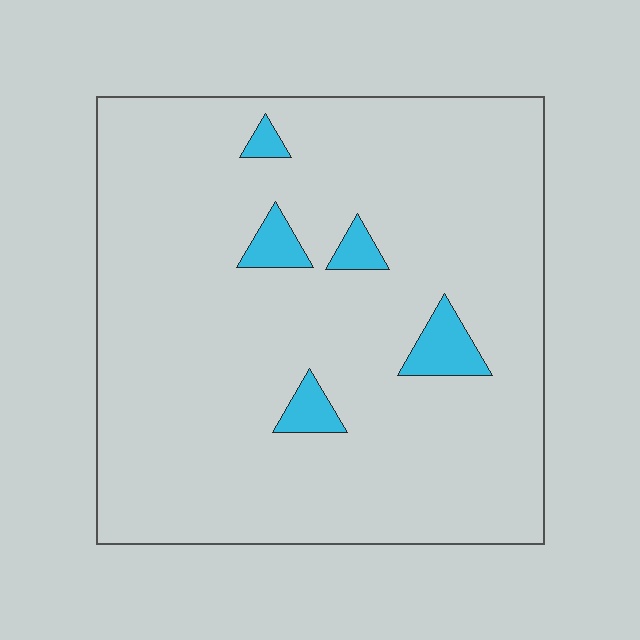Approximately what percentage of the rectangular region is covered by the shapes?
Approximately 5%.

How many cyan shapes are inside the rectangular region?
5.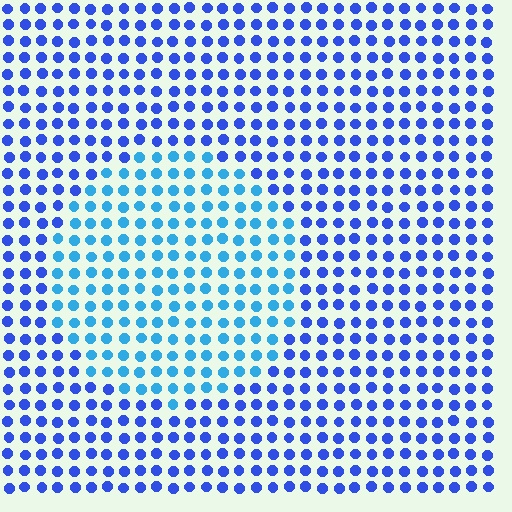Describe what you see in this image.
The image is filled with small blue elements in a uniform arrangement. A circle-shaped region is visible where the elements are tinted to a slightly different hue, forming a subtle color boundary.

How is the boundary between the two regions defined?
The boundary is defined purely by a slight shift in hue (about 31 degrees). Spacing, size, and orientation are identical on both sides.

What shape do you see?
I see a circle.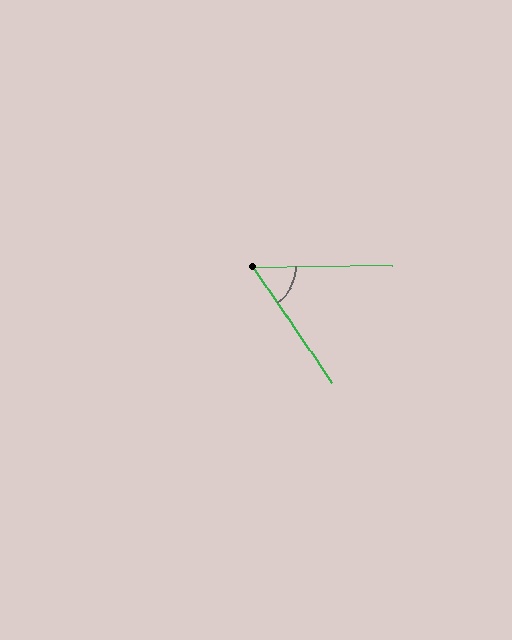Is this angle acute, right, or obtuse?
It is acute.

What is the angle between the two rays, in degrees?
Approximately 56 degrees.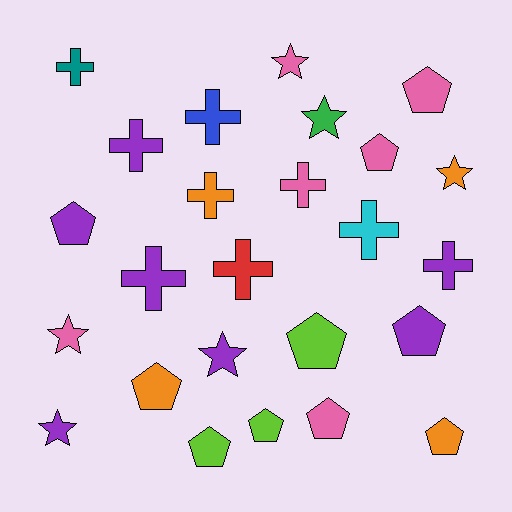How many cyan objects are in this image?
There is 1 cyan object.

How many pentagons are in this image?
There are 10 pentagons.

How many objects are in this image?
There are 25 objects.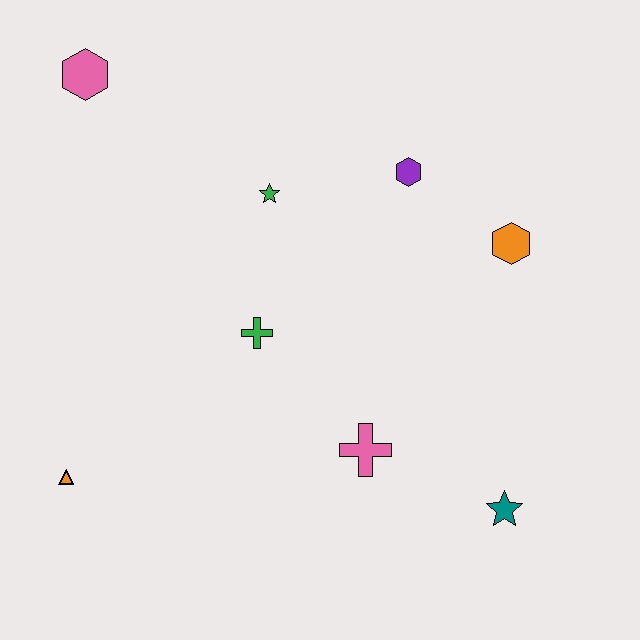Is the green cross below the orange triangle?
No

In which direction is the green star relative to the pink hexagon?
The green star is to the right of the pink hexagon.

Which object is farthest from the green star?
The teal star is farthest from the green star.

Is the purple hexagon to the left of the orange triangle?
No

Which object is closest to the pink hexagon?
The green star is closest to the pink hexagon.